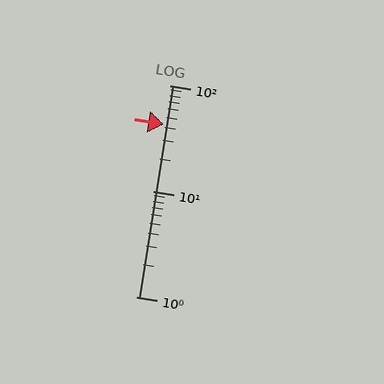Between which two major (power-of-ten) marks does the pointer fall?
The pointer is between 10 and 100.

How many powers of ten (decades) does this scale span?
The scale spans 2 decades, from 1 to 100.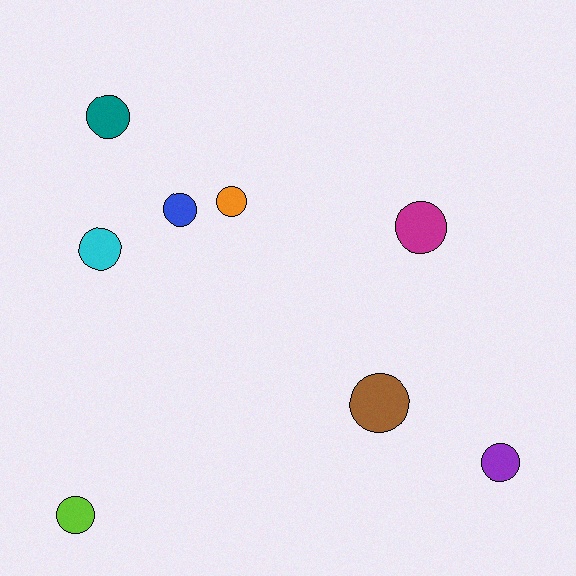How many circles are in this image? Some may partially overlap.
There are 8 circles.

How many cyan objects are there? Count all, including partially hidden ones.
There is 1 cyan object.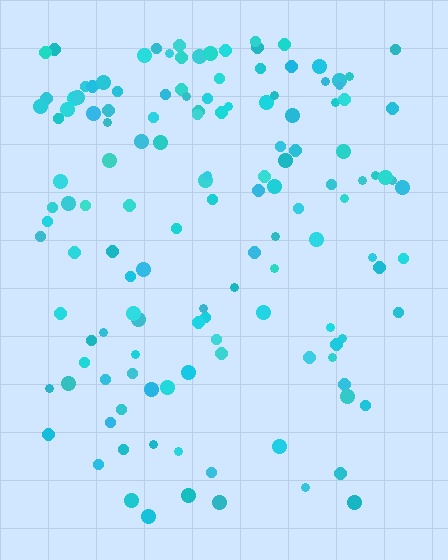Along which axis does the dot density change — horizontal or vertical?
Vertical.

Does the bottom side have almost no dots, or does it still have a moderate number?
Still a moderate number, just noticeably fewer than the top.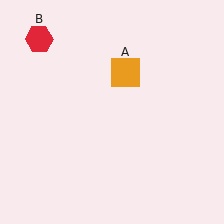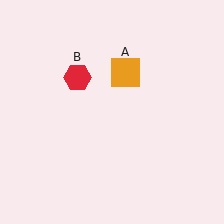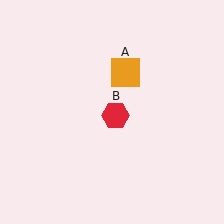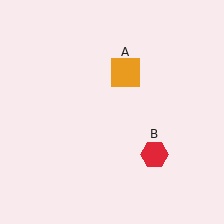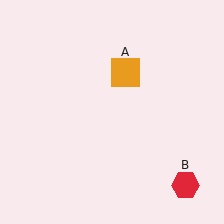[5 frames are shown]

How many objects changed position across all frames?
1 object changed position: red hexagon (object B).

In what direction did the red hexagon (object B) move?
The red hexagon (object B) moved down and to the right.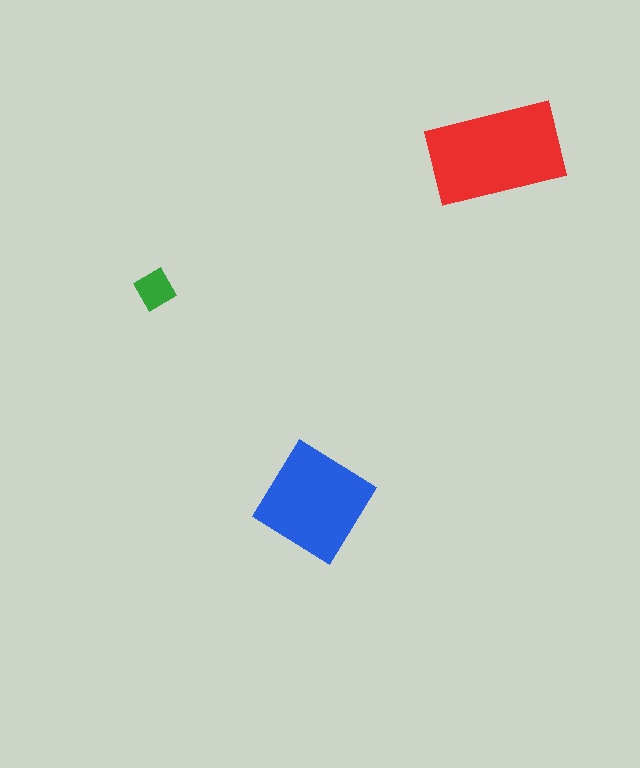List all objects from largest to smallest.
The red rectangle, the blue diamond, the green diamond.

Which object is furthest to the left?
The green diamond is leftmost.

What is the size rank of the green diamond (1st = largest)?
3rd.